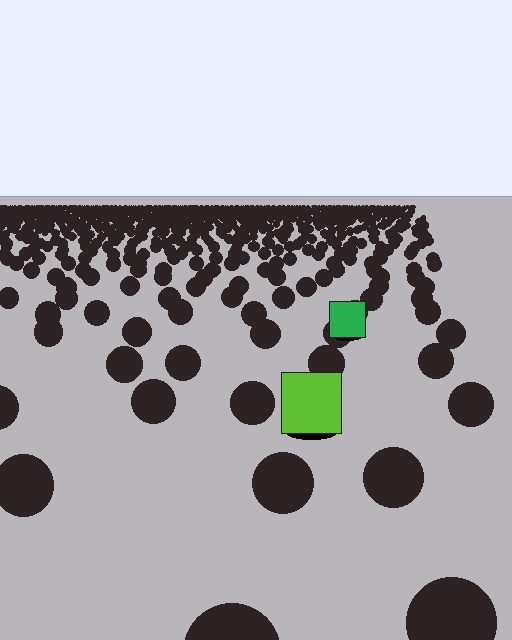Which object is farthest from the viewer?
The green square is farthest from the viewer. It appears smaller and the ground texture around it is denser.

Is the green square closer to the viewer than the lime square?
No. The lime square is closer — you can tell from the texture gradient: the ground texture is coarser near it.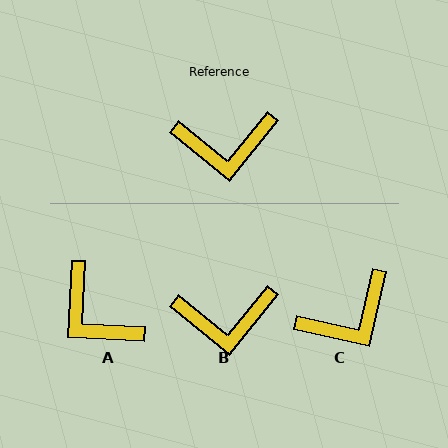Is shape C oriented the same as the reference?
No, it is off by about 26 degrees.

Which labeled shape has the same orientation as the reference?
B.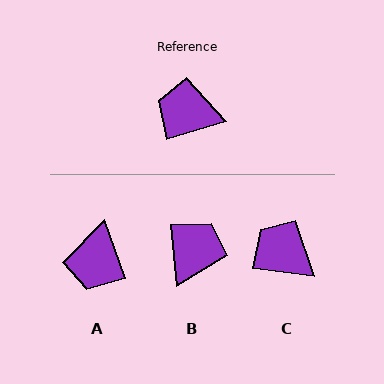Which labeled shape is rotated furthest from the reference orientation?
B, about 102 degrees away.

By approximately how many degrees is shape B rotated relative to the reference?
Approximately 102 degrees clockwise.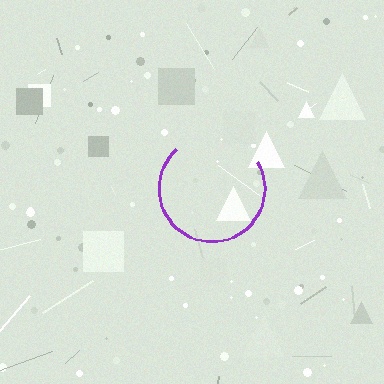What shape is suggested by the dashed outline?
The dashed outline suggests a circle.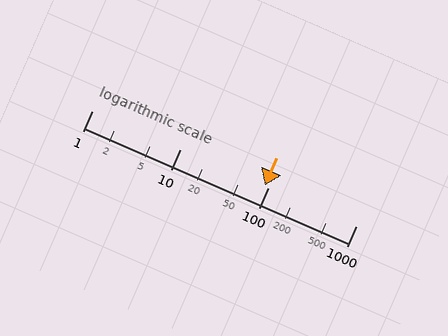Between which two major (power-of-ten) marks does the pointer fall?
The pointer is between 10 and 100.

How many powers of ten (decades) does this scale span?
The scale spans 3 decades, from 1 to 1000.